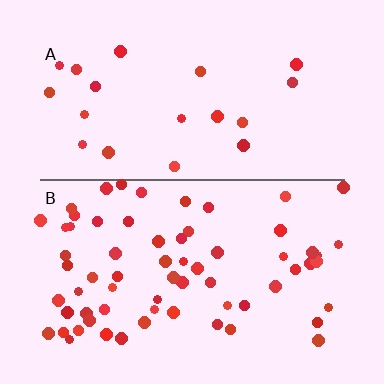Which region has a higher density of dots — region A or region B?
B (the bottom).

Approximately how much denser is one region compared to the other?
Approximately 3.2× — region B over region A.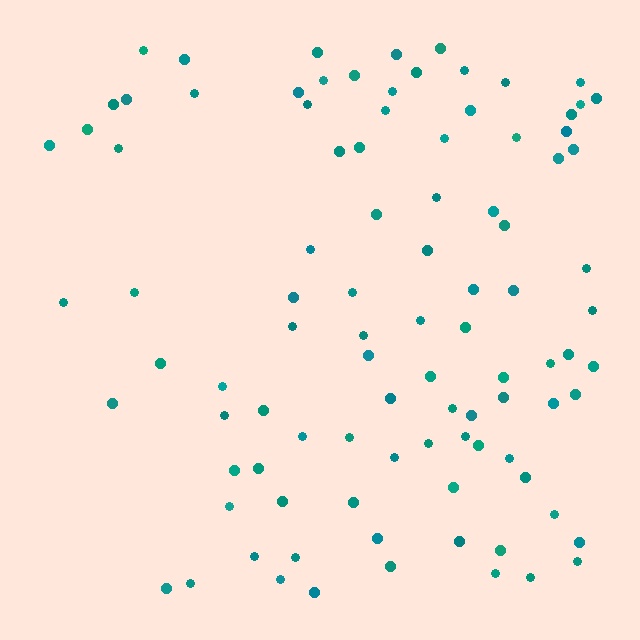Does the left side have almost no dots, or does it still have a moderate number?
Still a moderate number, just noticeably fewer than the right.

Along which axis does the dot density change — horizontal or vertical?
Horizontal.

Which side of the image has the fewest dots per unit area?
The left.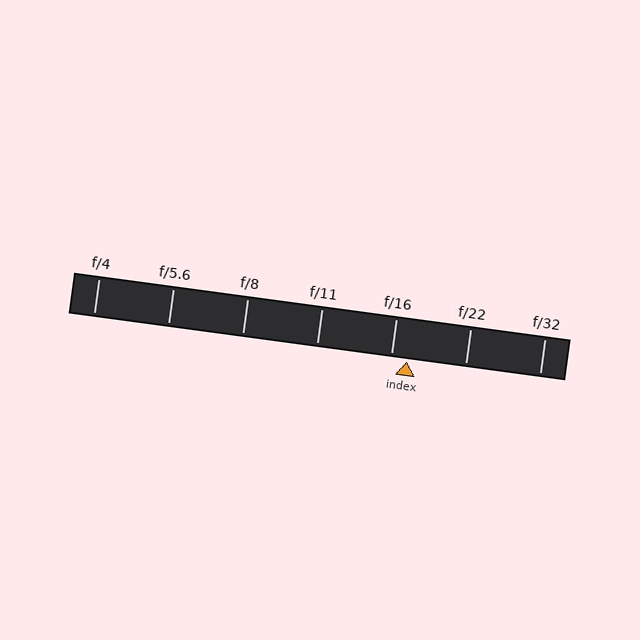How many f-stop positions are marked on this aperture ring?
There are 7 f-stop positions marked.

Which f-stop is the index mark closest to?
The index mark is closest to f/16.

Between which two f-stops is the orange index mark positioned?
The index mark is between f/16 and f/22.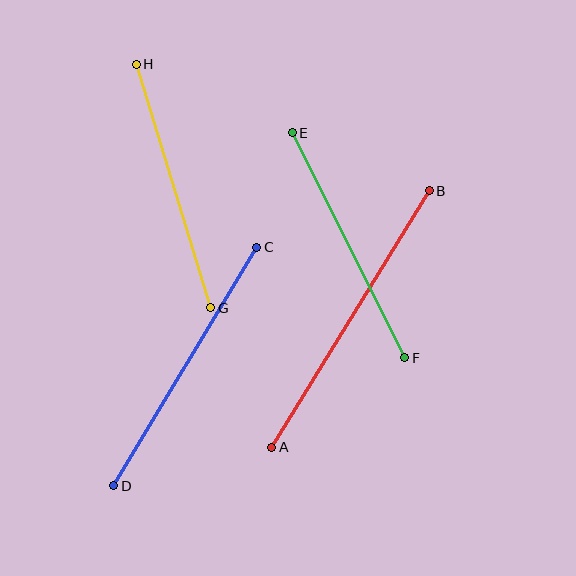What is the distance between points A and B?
The distance is approximately 301 pixels.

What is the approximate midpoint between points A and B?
The midpoint is at approximately (351, 319) pixels.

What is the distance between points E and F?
The distance is approximately 252 pixels.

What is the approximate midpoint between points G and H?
The midpoint is at approximately (173, 186) pixels.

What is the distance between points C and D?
The distance is approximately 278 pixels.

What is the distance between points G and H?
The distance is approximately 254 pixels.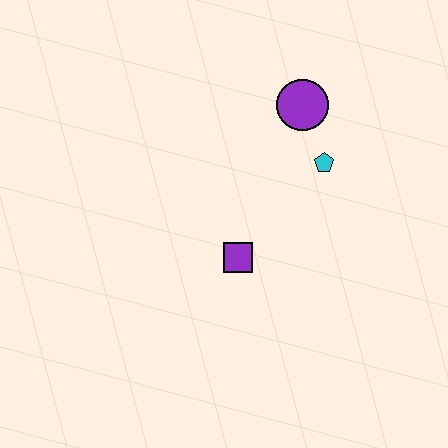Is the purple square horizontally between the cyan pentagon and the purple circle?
No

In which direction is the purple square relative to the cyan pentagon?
The purple square is below the cyan pentagon.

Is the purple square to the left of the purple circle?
Yes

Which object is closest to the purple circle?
The cyan pentagon is closest to the purple circle.